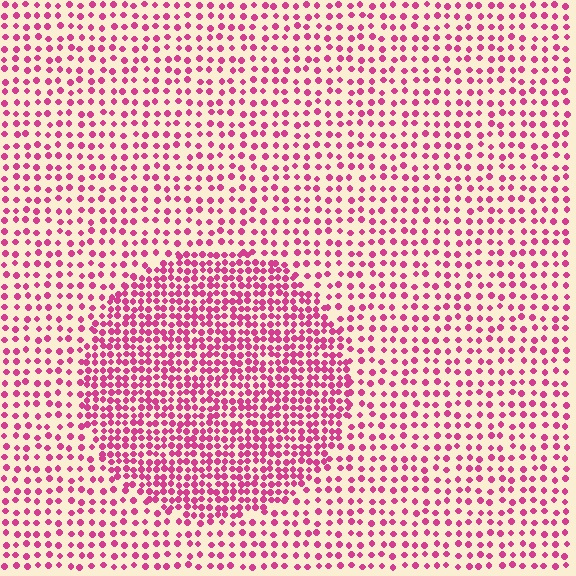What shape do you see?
I see a circle.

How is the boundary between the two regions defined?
The boundary is defined by a change in element density (approximately 2.0x ratio). All elements are the same color, size, and shape.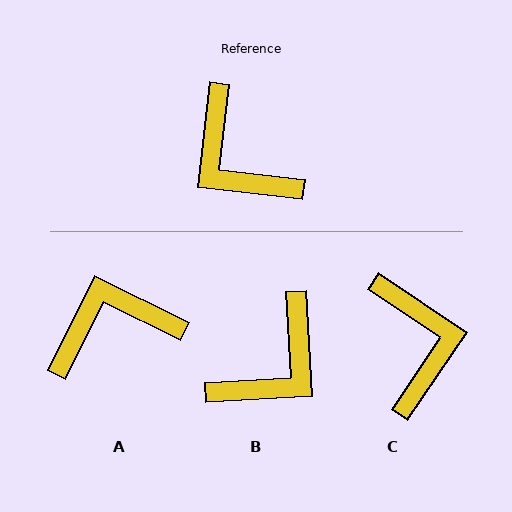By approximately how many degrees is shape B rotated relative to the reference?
Approximately 100 degrees counter-clockwise.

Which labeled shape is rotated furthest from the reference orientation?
C, about 153 degrees away.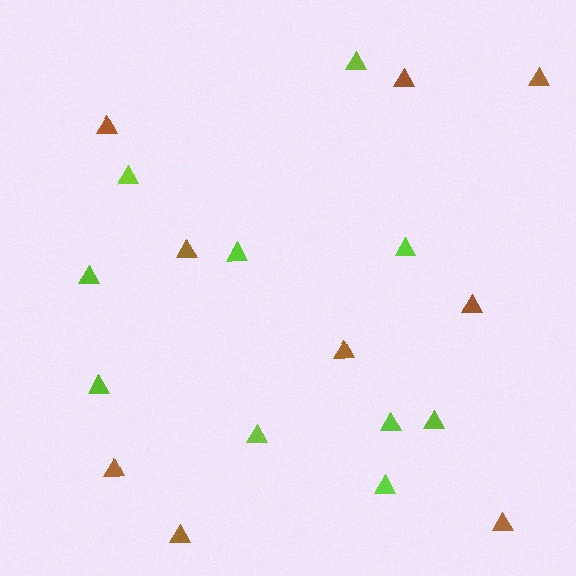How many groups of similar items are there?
There are 2 groups: one group of lime triangles (10) and one group of brown triangles (9).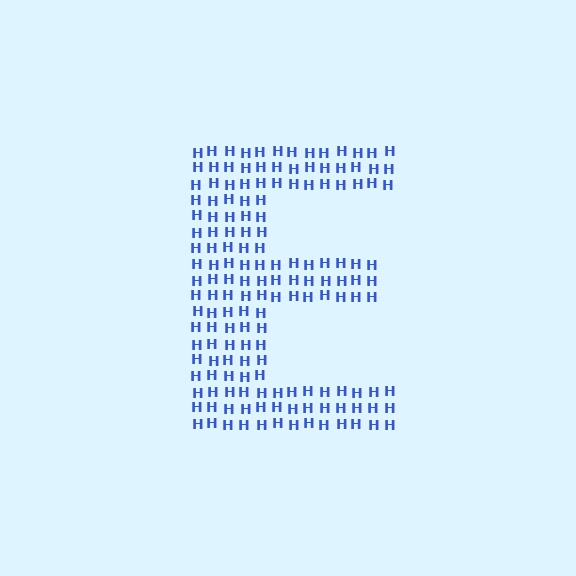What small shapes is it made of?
It is made of small letter H's.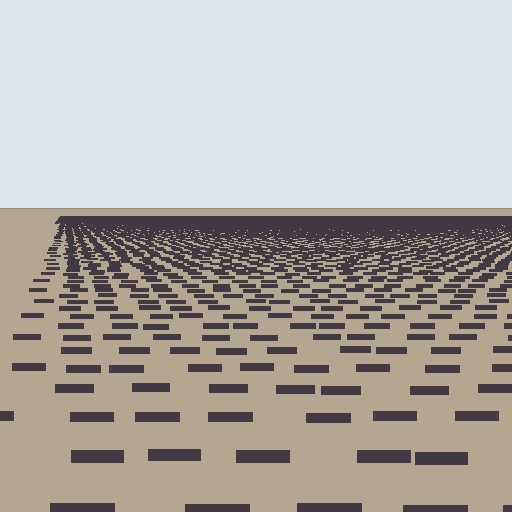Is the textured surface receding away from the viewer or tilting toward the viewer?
The surface is receding away from the viewer. Texture elements get smaller and denser toward the top.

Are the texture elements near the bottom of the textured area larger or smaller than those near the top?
Larger. Near the bottom, elements are closer to the viewer and appear at a bigger on-screen size.